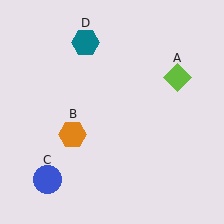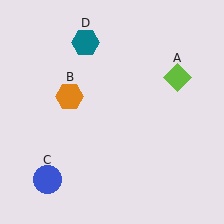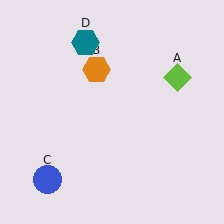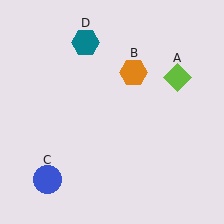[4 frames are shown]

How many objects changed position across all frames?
1 object changed position: orange hexagon (object B).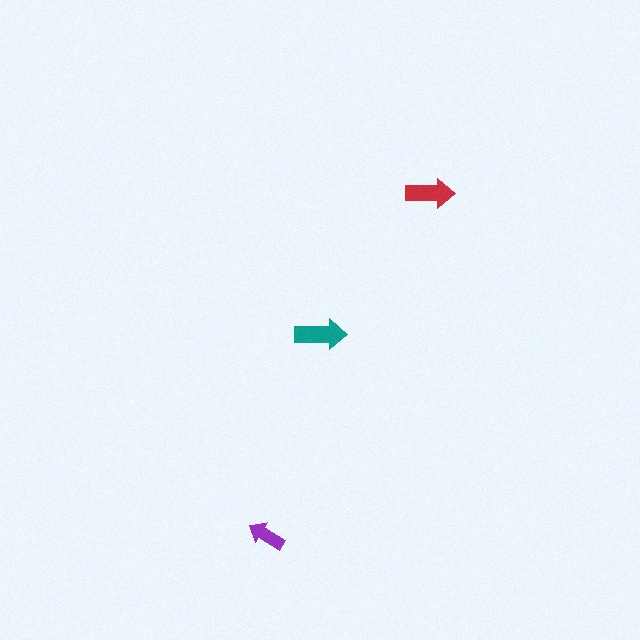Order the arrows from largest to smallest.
the teal one, the red one, the purple one.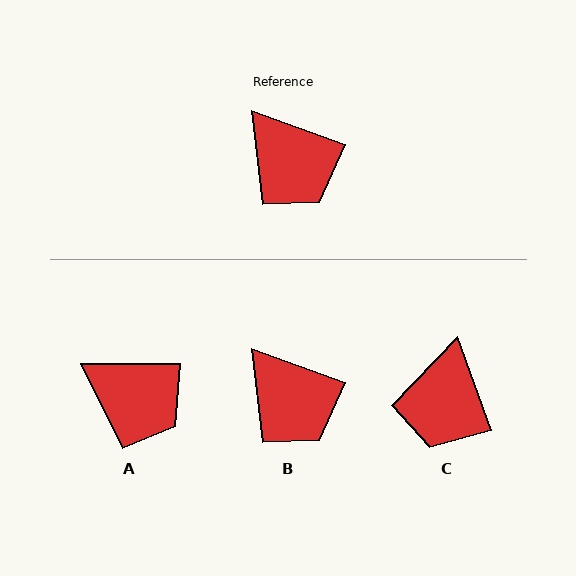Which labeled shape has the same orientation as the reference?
B.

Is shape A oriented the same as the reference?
No, it is off by about 20 degrees.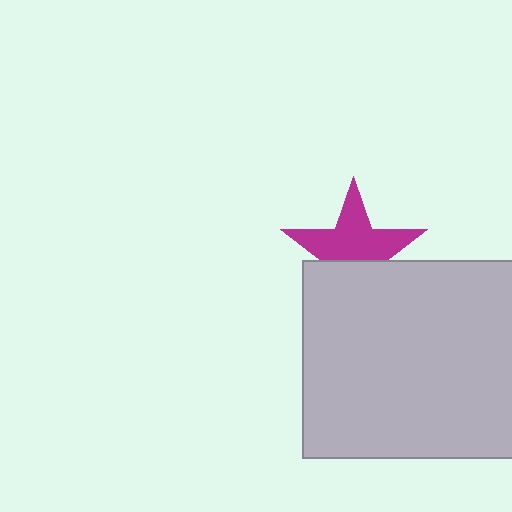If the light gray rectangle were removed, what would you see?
You would see the complete magenta star.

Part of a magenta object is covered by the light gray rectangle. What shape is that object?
It is a star.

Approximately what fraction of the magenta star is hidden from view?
Roughly 40% of the magenta star is hidden behind the light gray rectangle.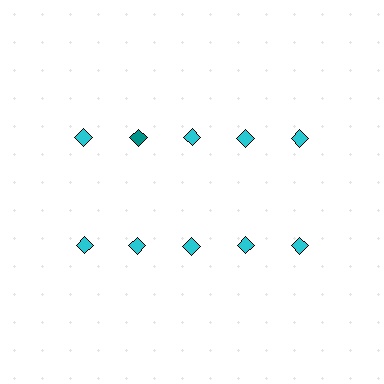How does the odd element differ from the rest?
It has a different color: teal instead of cyan.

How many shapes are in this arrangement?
There are 10 shapes arranged in a grid pattern.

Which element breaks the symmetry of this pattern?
The teal diamond in the top row, second from left column breaks the symmetry. All other shapes are cyan diamonds.